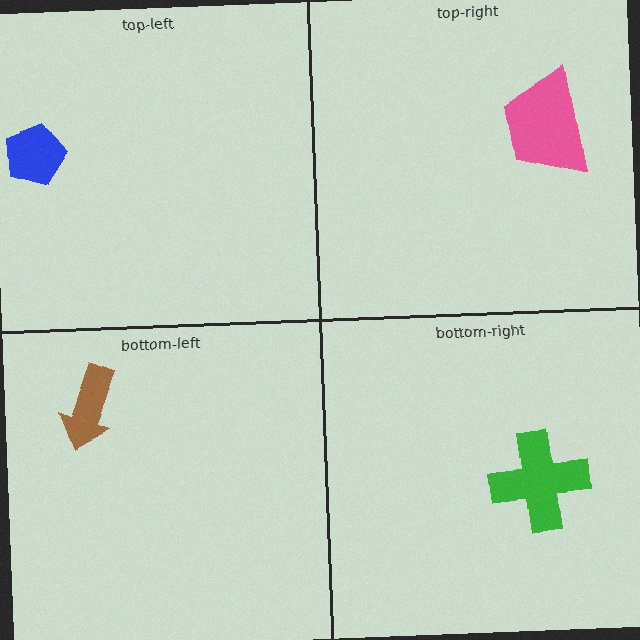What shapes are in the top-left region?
The blue pentagon.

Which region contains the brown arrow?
The bottom-left region.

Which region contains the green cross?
The bottom-right region.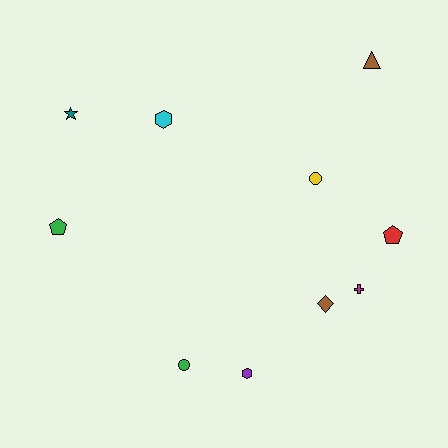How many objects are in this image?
There are 10 objects.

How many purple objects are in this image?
There is 1 purple object.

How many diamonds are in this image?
There is 1 diamond.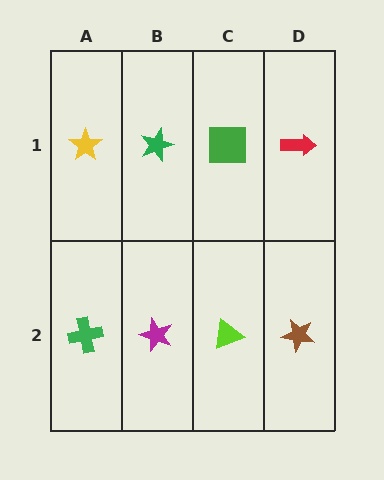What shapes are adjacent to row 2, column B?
A green star (row 1, column B), a green cross (row 2, column A), a lime triangle (row 2, column C).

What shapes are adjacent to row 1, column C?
A lime triangle (row 2, column C), a green star (row 1, column B), a red arrow (row 1, column D).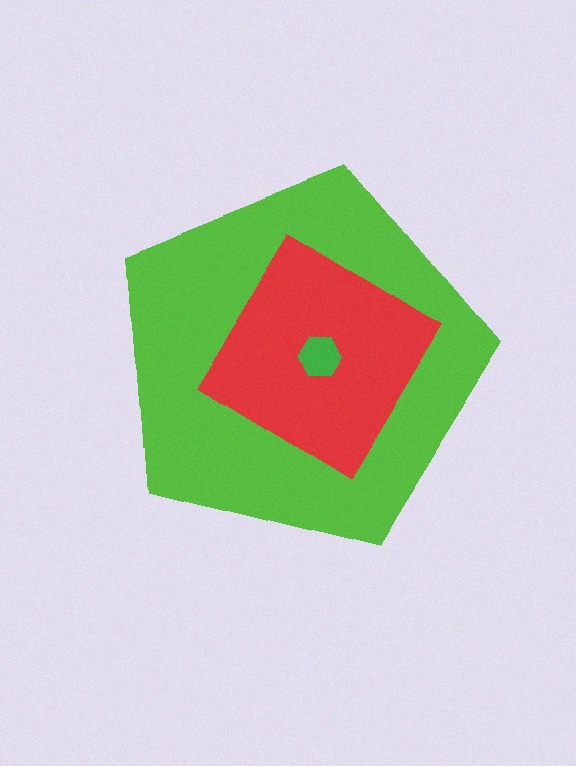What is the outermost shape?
The lime pentagon.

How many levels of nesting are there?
3.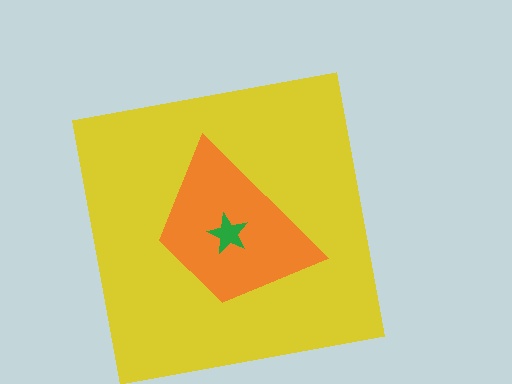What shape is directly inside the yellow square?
The orange trapezoid.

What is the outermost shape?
The yellow square.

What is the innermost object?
The green star.